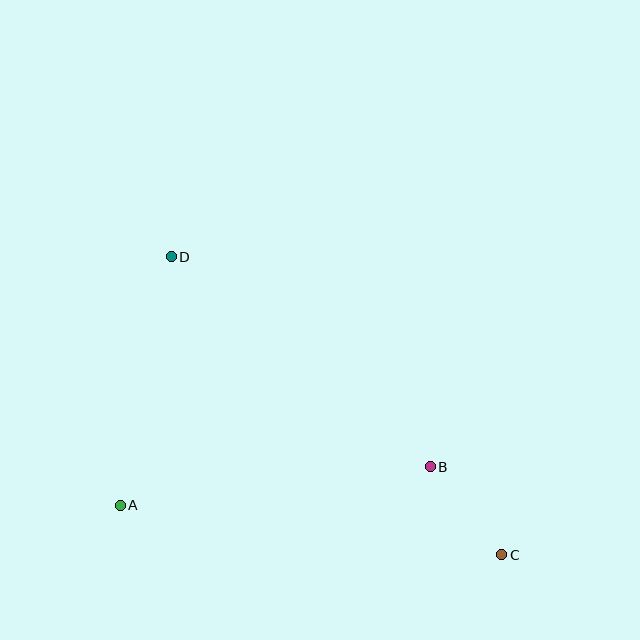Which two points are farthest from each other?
Points C and D are farthest from each other.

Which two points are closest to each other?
Points B and C are closest to each other.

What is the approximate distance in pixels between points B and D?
The distance between B and D is approximately 333 pixels.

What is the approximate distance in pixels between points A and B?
The distance between A and B is approximately 312 pixels.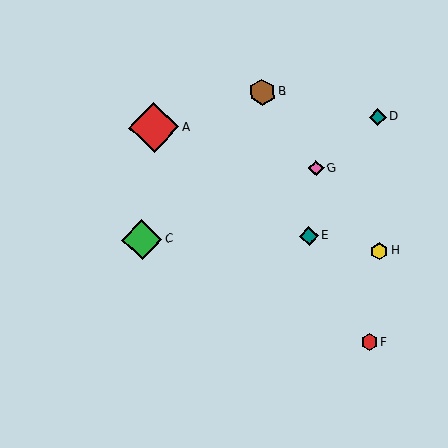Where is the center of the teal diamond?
The center of the teal diamond is at (378, 117).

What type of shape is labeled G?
Shape G is a pink diamond.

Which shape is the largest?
The red diamond (labeled A) is the largest.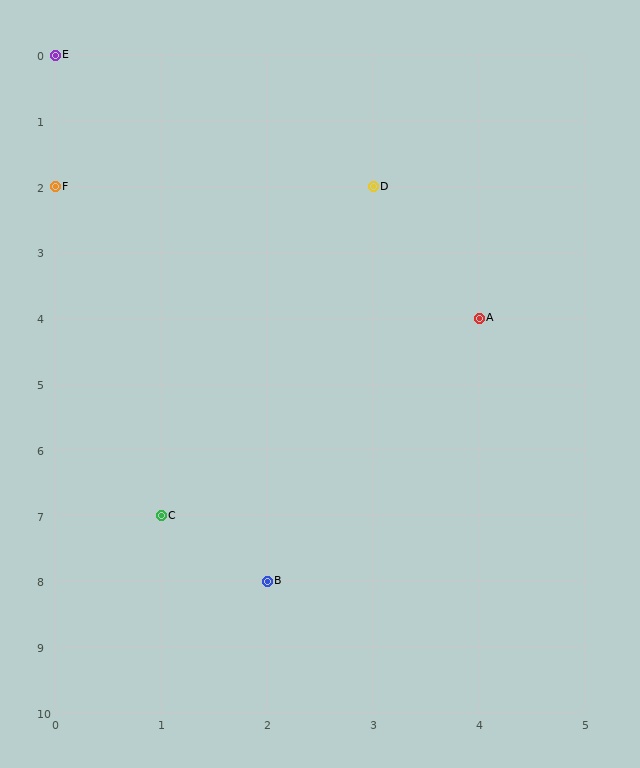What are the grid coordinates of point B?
Point B is at grid coordinates (2, 8).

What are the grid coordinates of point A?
Point A is at grid coordinates (4, 4).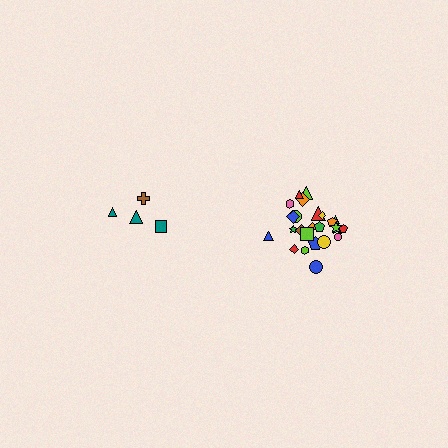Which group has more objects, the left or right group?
The right group.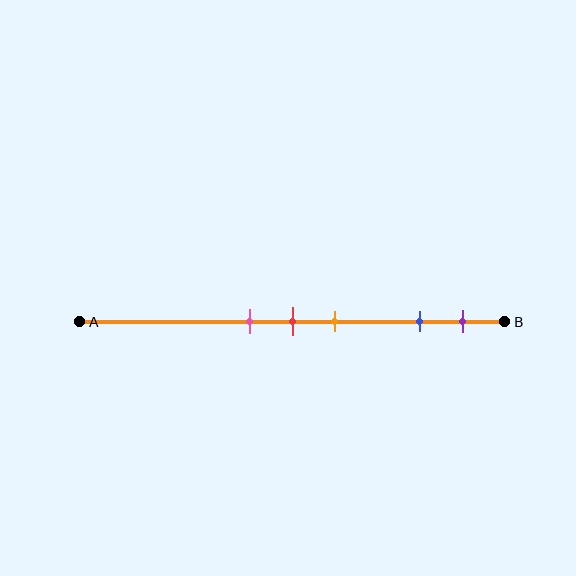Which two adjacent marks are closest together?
The pink and red marks are the closest adjacent pair.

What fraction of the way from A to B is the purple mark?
The purple mark is approximately 90% (0.9) of the way from A to B.